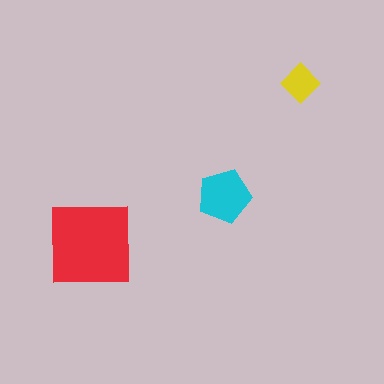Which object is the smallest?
The yellow diamond.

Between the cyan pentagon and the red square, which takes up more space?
The red square.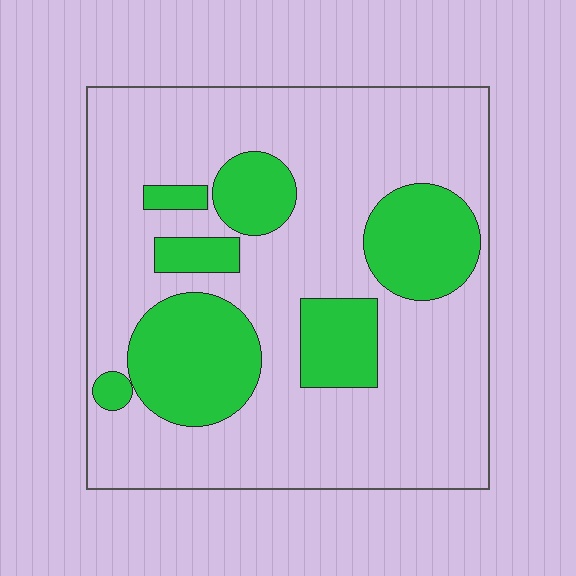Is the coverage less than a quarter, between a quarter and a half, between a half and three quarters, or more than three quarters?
Between a quarter and a half.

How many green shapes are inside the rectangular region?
7.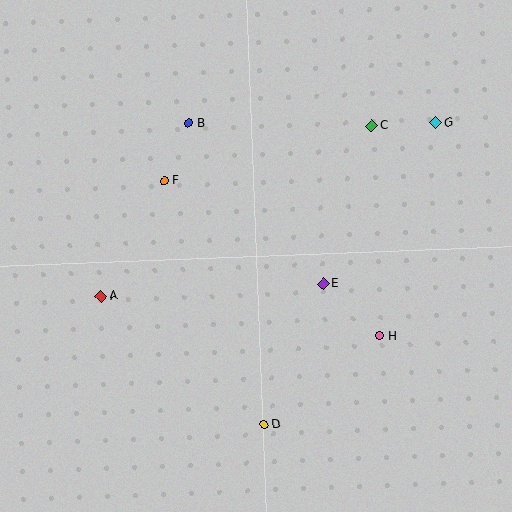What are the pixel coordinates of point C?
Point C is at (372, 125).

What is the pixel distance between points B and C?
The distance between B and C is 183 pixels.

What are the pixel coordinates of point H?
Point H is at (380, 336).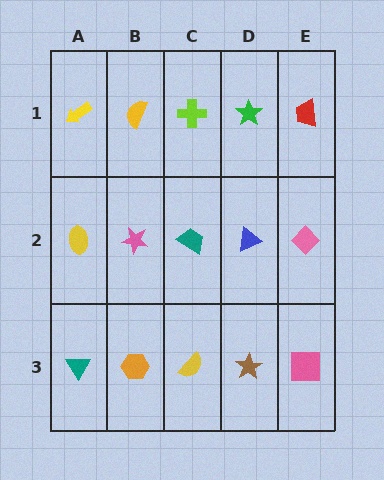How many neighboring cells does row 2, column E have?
3.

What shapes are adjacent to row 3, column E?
A pink diamond (row 2, column E), a brown star (row 3, column D).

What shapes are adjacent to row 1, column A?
A yellow ellipse (row 2, column A), a yellow semicircle (row 1, column B).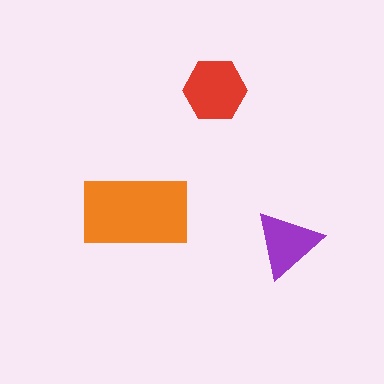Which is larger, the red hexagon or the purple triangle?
The red hexagon.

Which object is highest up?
The red hexagon is topmost.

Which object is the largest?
The orange rectangle.